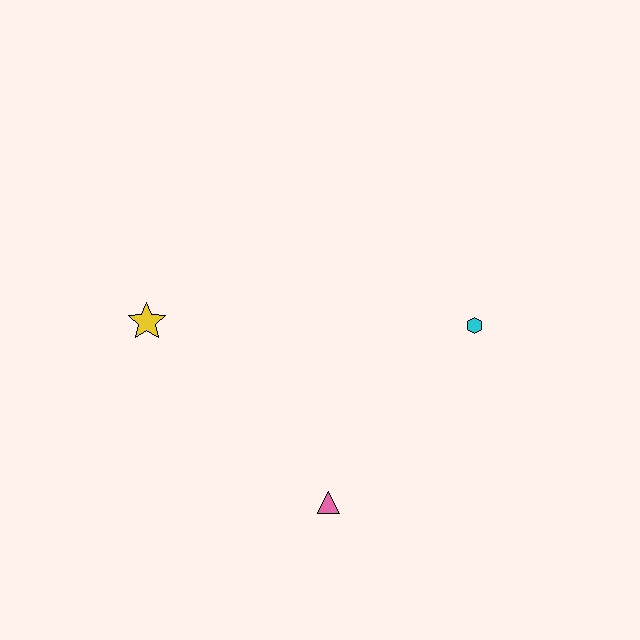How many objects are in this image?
There are 3 objects.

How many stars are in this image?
There is 1 star.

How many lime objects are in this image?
There are no lime objects.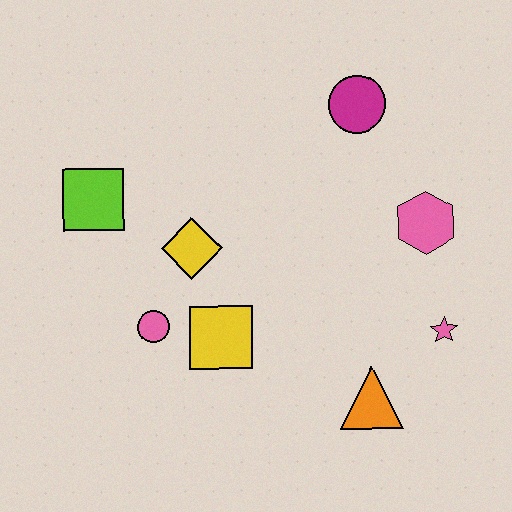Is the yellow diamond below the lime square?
Yes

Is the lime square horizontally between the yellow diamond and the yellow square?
No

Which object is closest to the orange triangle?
The pink star is closest to the orange triangle.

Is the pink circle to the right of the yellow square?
No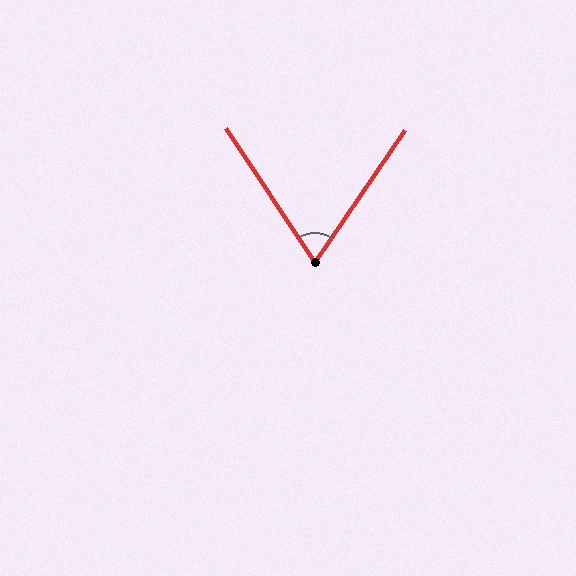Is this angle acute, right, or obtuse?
It is acute.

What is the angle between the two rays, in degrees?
Approximately 68 degrees.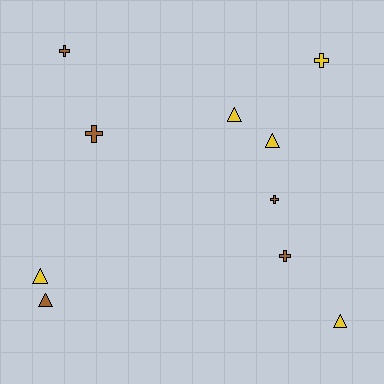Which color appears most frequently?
Brown, with 5 objects.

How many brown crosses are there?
There are 4 brown crosses.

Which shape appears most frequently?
Cross, with 5 objects.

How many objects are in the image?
There are 10 objects.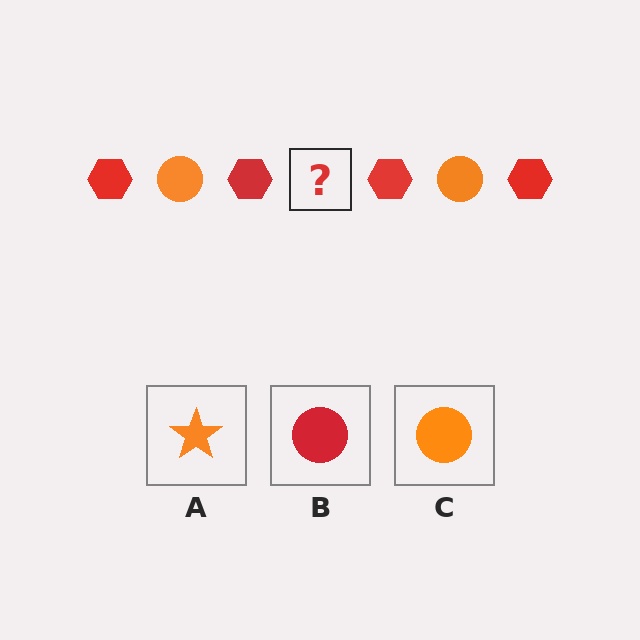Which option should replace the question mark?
Option C.